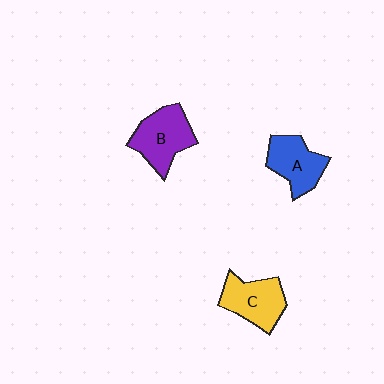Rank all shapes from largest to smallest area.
From largest to smallest: B (purple), C (yellow), A (blue).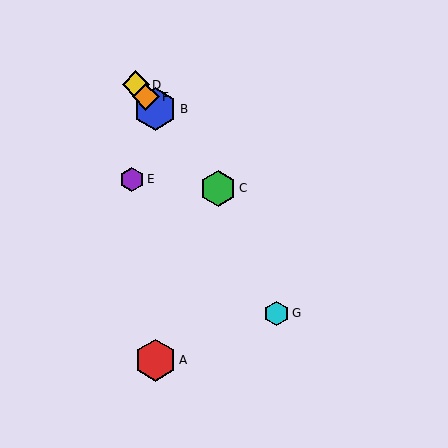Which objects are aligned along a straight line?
Objects B, C, D, F are aligned along a straight line.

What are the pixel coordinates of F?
Object F is at (146, 97).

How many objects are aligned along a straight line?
4 objects (B, C, D, F) are aligned along a straight line.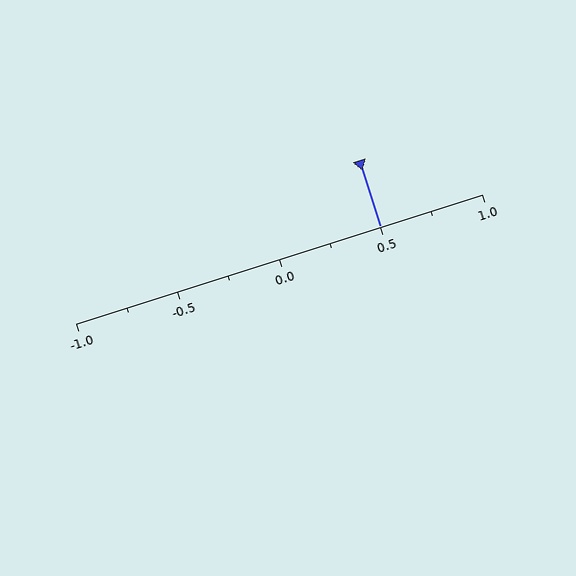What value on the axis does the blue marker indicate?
The marker indicates approximately 0.5.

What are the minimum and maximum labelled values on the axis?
The axis runs from -1.0 to 1.0.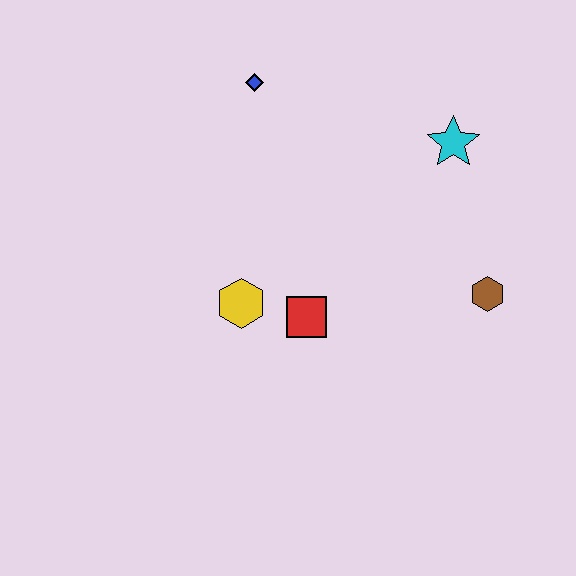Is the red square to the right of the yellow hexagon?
Yes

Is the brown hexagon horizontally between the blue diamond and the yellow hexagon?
No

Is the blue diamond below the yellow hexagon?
No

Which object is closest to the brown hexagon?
The cyan star is closest to the brown hexagon.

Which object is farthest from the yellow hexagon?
The cyan star is farthest from the yellow hexagon.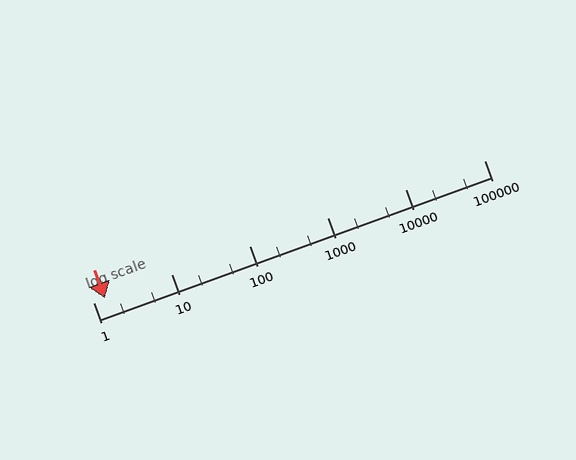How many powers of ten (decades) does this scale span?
The scale spans 5 decades, from 1 to 100000.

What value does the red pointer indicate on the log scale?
The pointer indicates approximately 1.4.